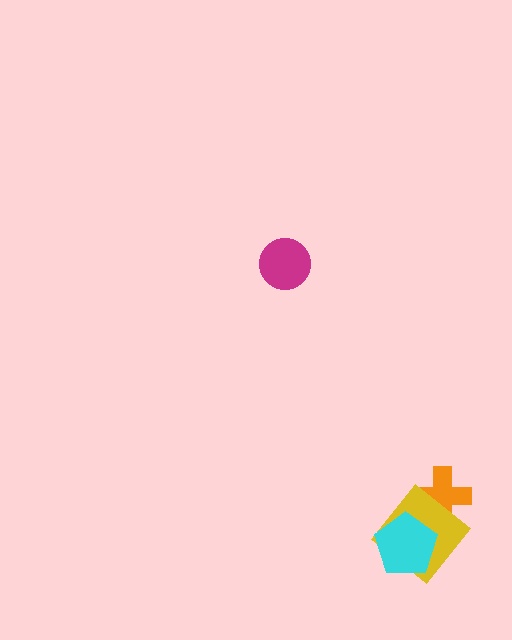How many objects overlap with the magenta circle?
0 objects overlap with the magenta circle.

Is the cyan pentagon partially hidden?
No, no other shape covers it.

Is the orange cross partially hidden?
Yes, it is partially covered by another shape.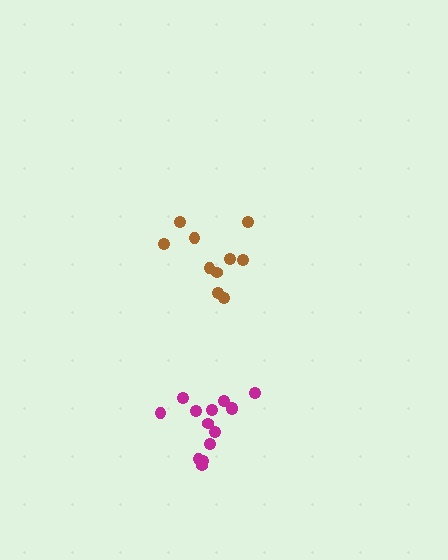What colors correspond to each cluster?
The clusters are colored: magenta, brown.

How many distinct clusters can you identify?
There are 2 distinct clusters.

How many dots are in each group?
Group 1: 14 dots, Group 2: 10 dots (24 total).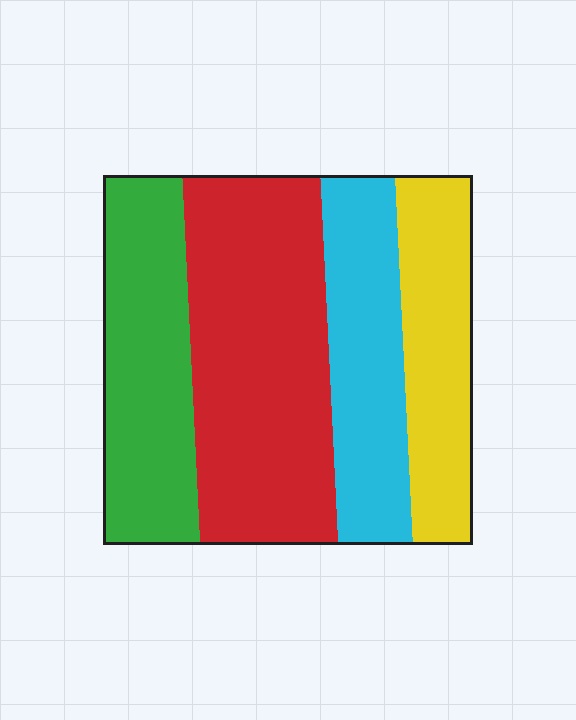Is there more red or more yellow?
Red.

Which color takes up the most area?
Red, at roughly 35%.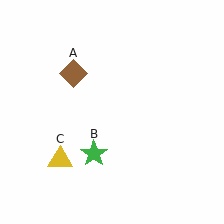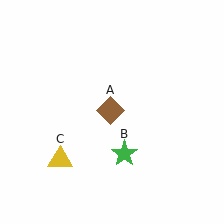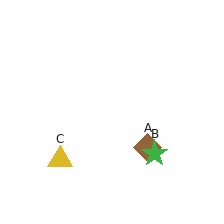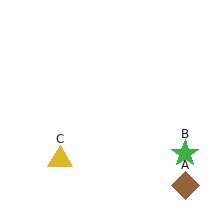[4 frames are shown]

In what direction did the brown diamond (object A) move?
The brown diamond (object A) moved down and to the right.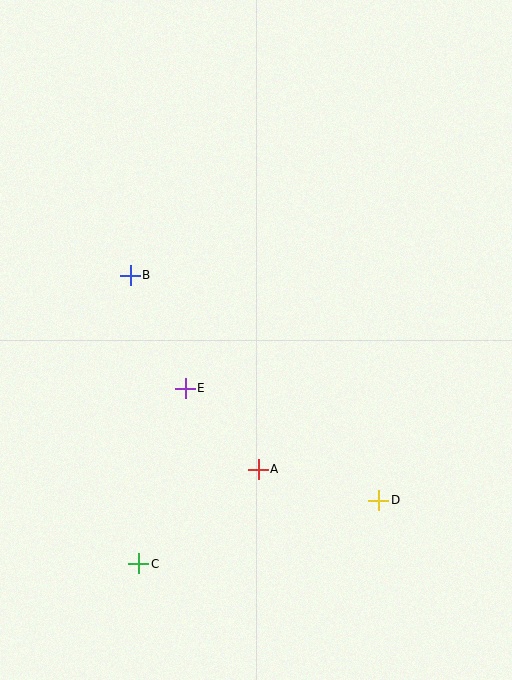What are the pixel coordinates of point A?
Point A is at (258, 469).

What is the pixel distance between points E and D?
The distance between E and D is 224 pixels.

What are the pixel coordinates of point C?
Point C is at (139, 564).